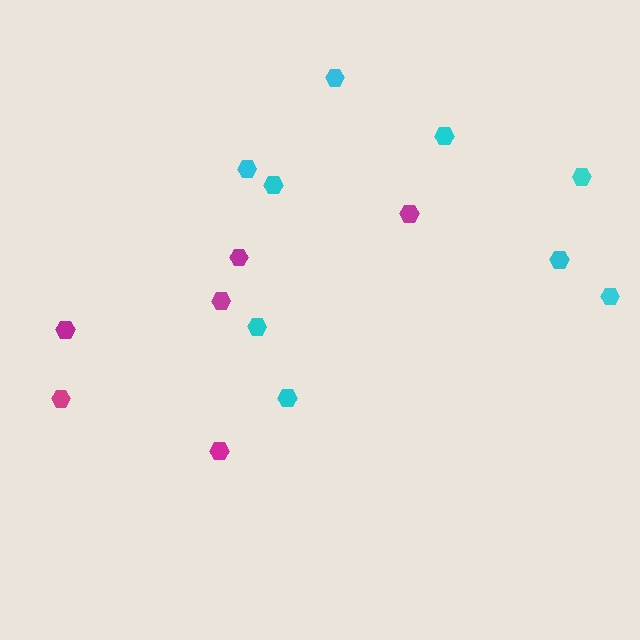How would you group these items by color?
There are 2 groups: one group of cyan hexagons (9) and one group of magenta hexagons (6).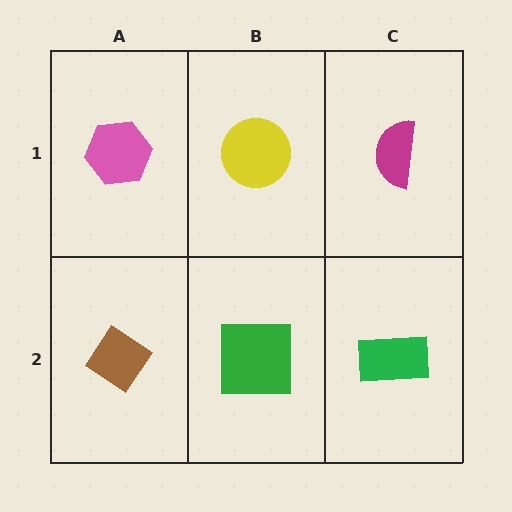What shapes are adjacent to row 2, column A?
A pink hexagon (row 1, column A), a green square (row 2, column B).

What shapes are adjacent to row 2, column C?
A magenta semicircle (row 1, column C), a green square (row 2, column B).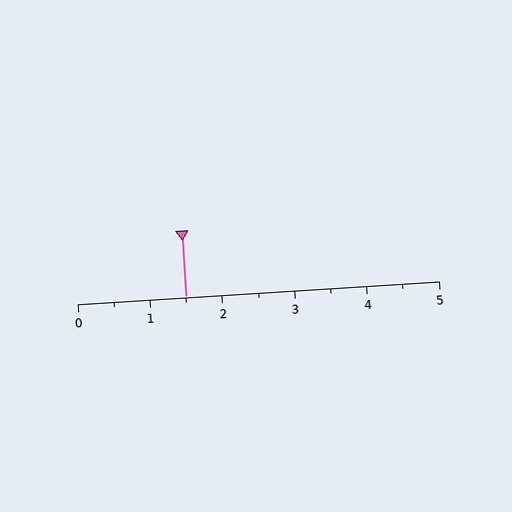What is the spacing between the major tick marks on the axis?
The major ticks are spaced 1 apart.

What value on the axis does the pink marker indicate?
The marker indicates approximately 1.5.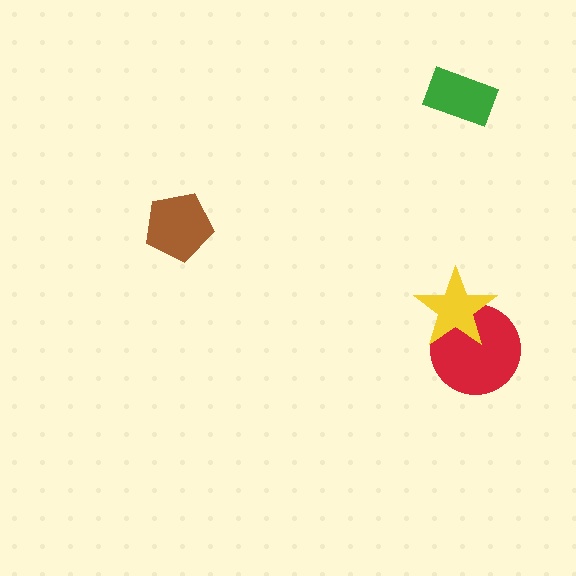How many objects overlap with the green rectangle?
0 objects overlap with the green rectangle.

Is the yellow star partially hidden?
No, no other shape covers it.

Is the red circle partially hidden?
Yes, it is partially covered by another shape.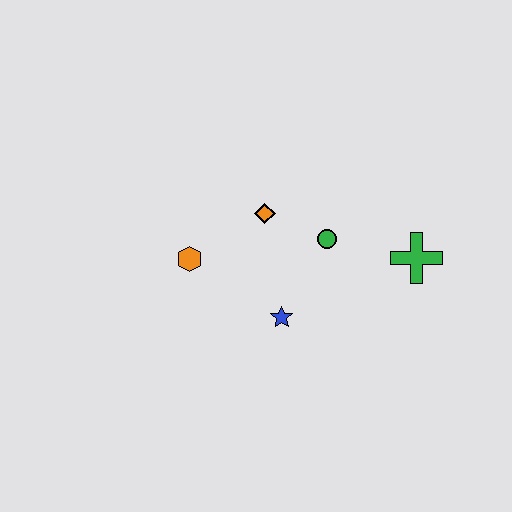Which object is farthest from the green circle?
The orange hexagon is farthest from the green circle.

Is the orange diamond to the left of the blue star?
Yes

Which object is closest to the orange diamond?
The green circle is closest to the orange diamond.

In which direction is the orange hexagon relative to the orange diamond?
The orange hexagon is to the left of the orange diamond.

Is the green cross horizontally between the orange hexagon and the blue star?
No